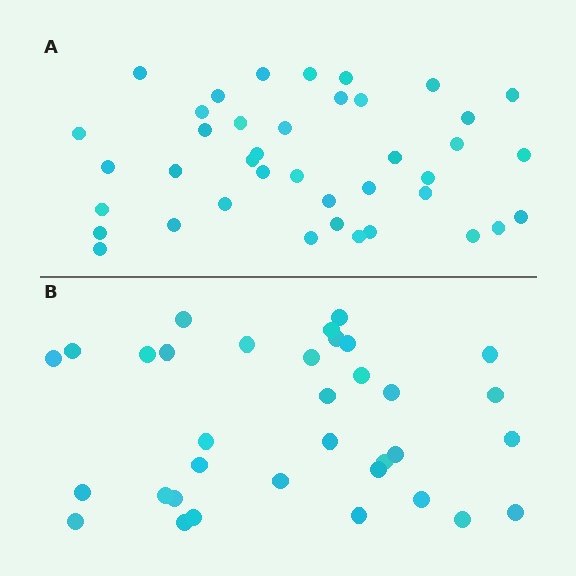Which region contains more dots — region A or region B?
Region A (the top region) has more dots.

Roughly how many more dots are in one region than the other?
Region A has about 6 more dots than region B.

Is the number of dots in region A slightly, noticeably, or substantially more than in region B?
Region A has only slightly more — the two regions are fairly close. The ratio is roughly 1.2 to 1.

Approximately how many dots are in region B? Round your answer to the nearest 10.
About 30 dots. (The exact count is 34, which rounds to 30.)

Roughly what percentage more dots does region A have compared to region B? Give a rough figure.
About 20% more.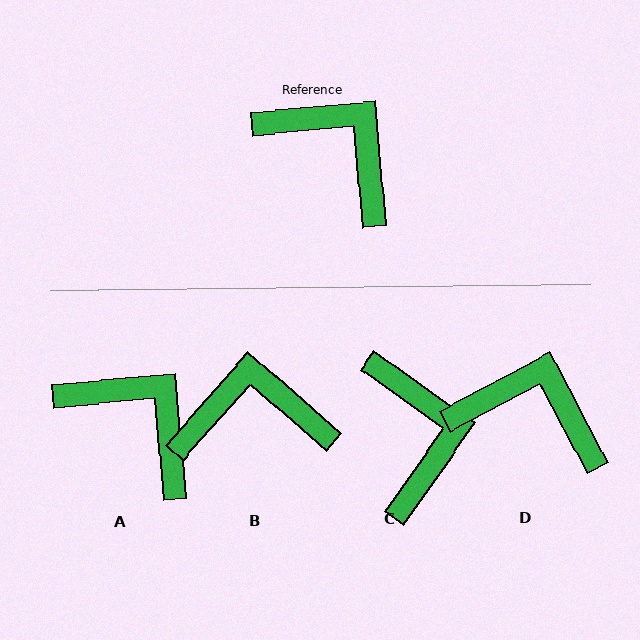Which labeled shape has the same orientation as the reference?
A.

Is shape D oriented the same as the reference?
No, it is off by about 23 degrees.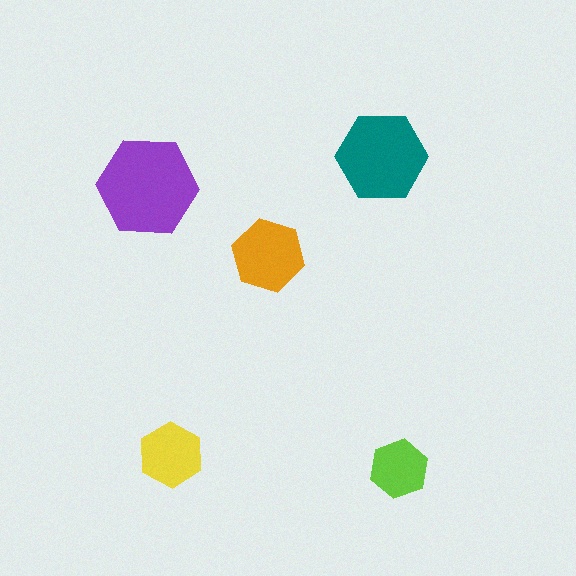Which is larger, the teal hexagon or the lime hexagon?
The teal one.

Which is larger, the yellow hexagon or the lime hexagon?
The yellow one.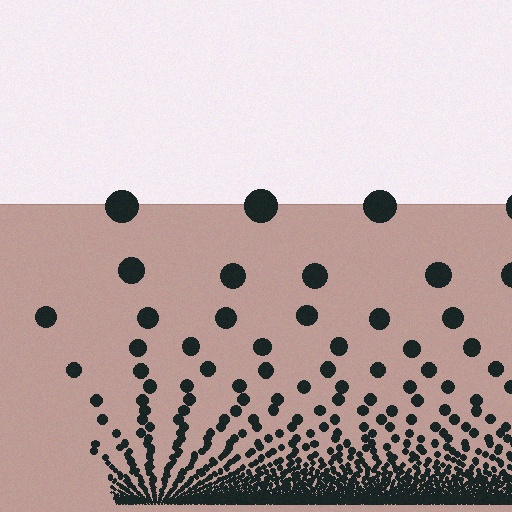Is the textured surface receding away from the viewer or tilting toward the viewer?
The surface appears to tilt toward the viewer. Texture elements get larger and sparser toward the top.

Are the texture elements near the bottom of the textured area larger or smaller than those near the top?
Smaller. The gradient is inverted — elements near the bottom are smaller and denser.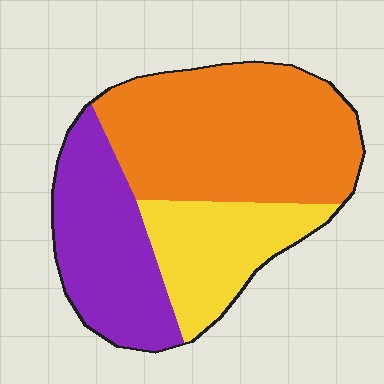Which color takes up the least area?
Yellow, at roughly 20%.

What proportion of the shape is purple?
Purple covers about 30% of the shape.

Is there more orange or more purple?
Orange.